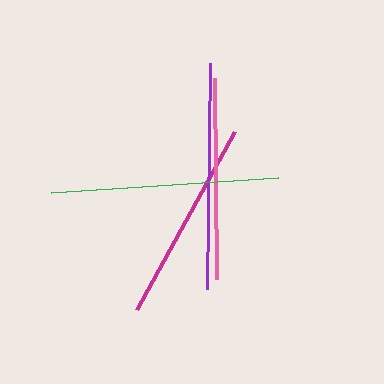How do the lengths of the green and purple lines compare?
The green and purple lines are approximately the same length.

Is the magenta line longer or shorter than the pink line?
The magenta line is longer than the pink line.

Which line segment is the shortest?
The pink line is the shortest at approximately 202 pixels.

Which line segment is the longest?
The green line is the longest at approximately 228 pixels.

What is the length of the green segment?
The green segment is approximately 228 pixels long.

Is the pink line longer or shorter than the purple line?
The purple line is longer than the pink line.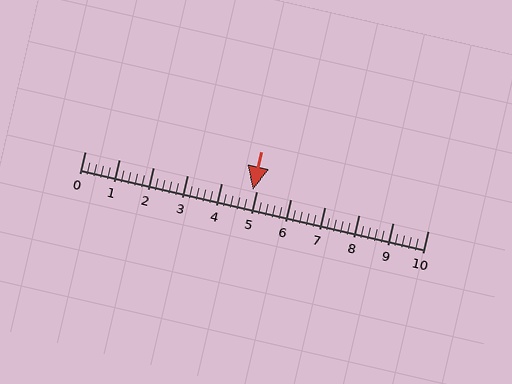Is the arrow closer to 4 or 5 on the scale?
The arrow is closer to 5.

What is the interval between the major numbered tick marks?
The major tick marks are spaced 1 units apart.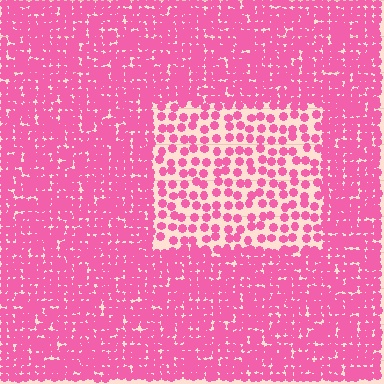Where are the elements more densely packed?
The elements are more densely packed outside the rectangle boundary.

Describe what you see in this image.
The image contains small pink elements arranged at two different densities. A rectangle-shaped region is visible where the elements are less densely packed than the surrounding area.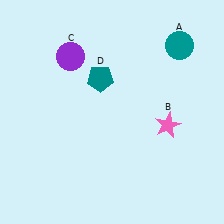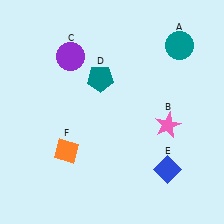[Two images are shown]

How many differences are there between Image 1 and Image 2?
There are 2 differences between the two images.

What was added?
A blue diamond (E), an orange diamond (F) were added in Image 2.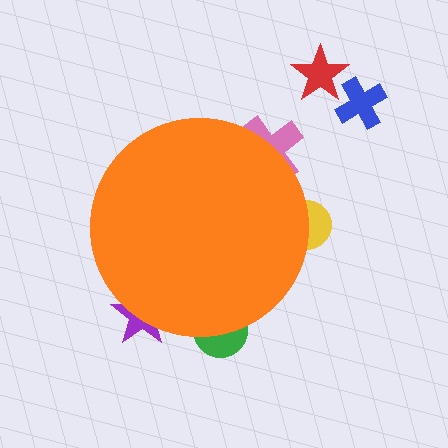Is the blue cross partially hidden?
No, the blue cross is fully visible.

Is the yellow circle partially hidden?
Yes, the yellow circle is partially hidden behind the orange circle.